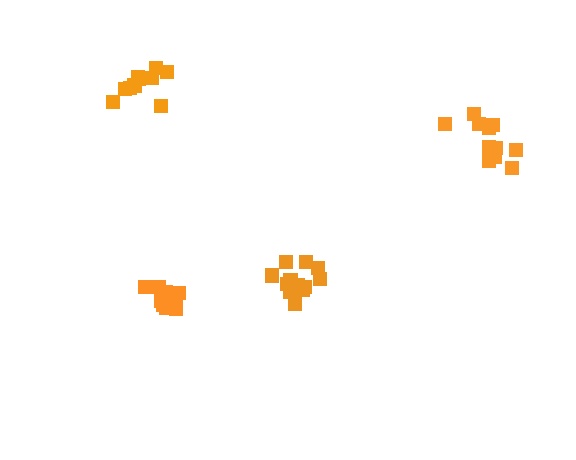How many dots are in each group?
Group 1: 11 dots, Group 2: 11 dots, Group 3: 12 dots, Group 4: 12 dots (46 total).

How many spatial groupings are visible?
There are 4 spatial groupings.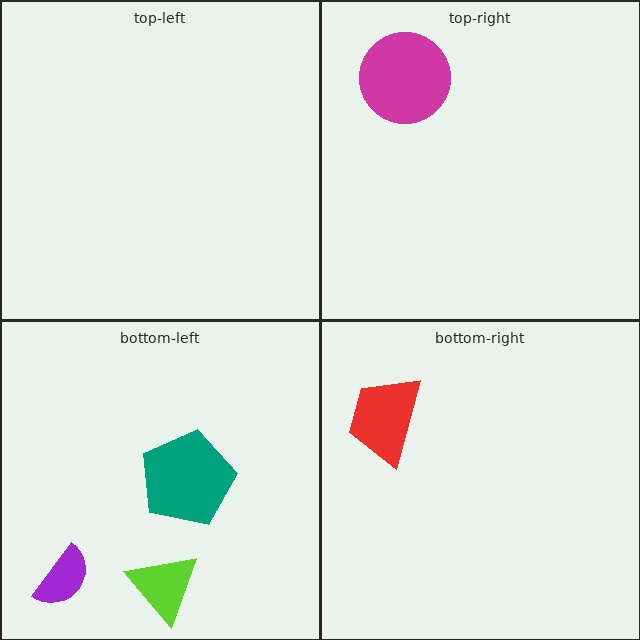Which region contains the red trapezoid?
The bottom-right region.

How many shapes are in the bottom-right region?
1.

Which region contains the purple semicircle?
The bottom-left region.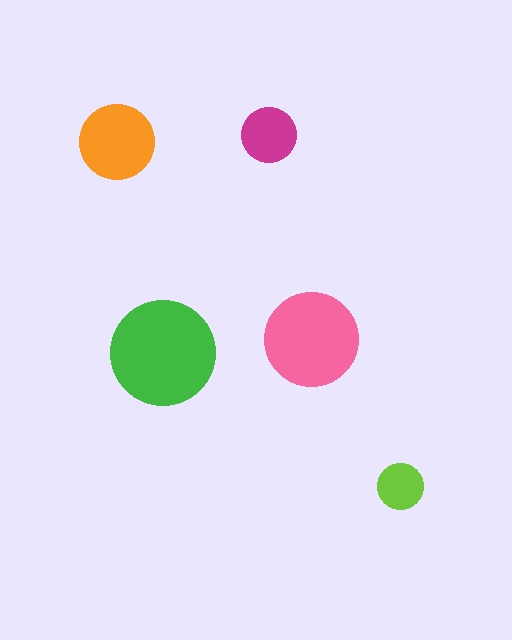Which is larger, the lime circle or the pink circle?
The pink one.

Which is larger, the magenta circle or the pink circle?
The pink one.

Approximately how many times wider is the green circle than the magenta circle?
About 2 times wider.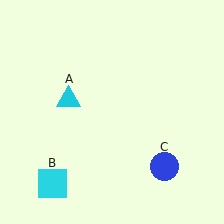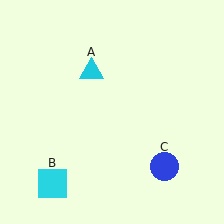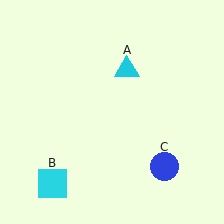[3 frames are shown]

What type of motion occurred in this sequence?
The cyan triangle (object A) rotated clockwise around the center of the scene.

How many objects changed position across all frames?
1 object changed position: cyan triangle (object A).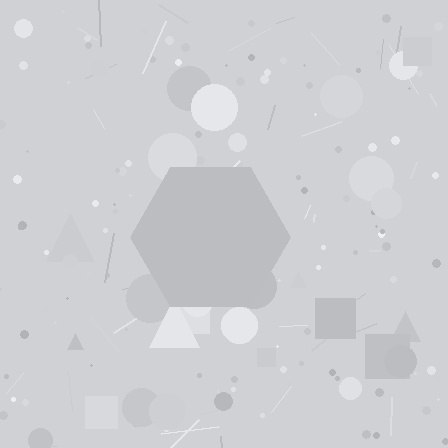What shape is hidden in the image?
A hexagon is hidden in the image.